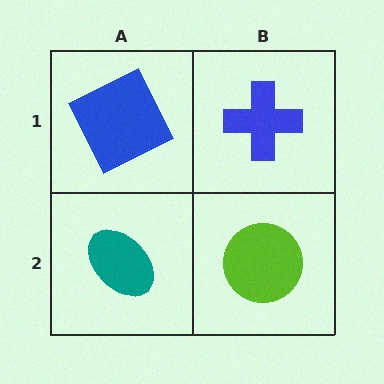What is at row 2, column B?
A lime circle.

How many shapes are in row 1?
2 shapes.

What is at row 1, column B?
A blue cross.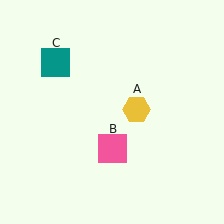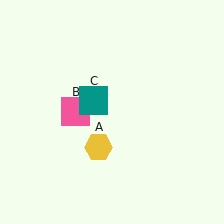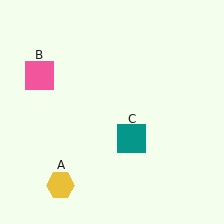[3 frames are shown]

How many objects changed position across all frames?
3 objects changed position: yellow hexagon (object A), pink square (object B), teal square (object C).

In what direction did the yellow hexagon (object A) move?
The yellow hexagon (object A) moved down and to the left.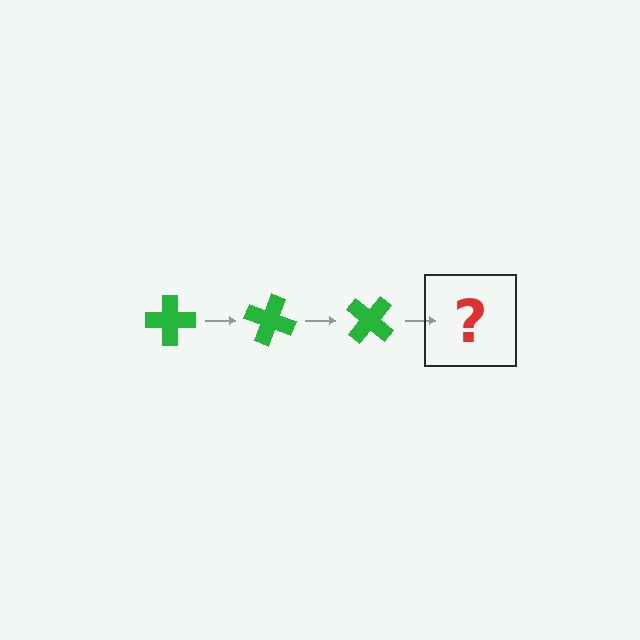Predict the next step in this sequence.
The next step is a green cross rotated 60 degrees.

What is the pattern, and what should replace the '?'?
The pattern is that the cross rotates 20 degrees each step. The '?' should be a green cross rotated 60 degrees.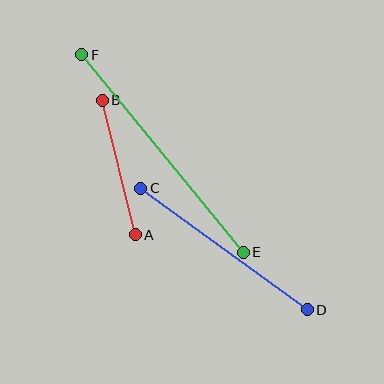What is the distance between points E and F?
The distance is approximately 255 pixels.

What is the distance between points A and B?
The distance is approximately 138 pixels.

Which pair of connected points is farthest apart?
Points E and F are farthest apart.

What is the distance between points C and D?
The distance is approximately 206 pixels.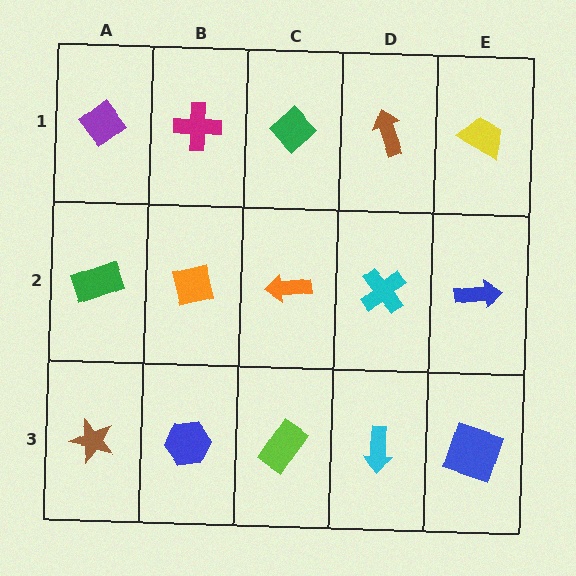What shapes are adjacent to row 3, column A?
A green rectangle (row 2, column A), a blue hexagon (row 3, column B).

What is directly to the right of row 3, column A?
A blue hexagon.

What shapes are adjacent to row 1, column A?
A green rectangle (row 2, column A), a magenta cross (row 1, column B).